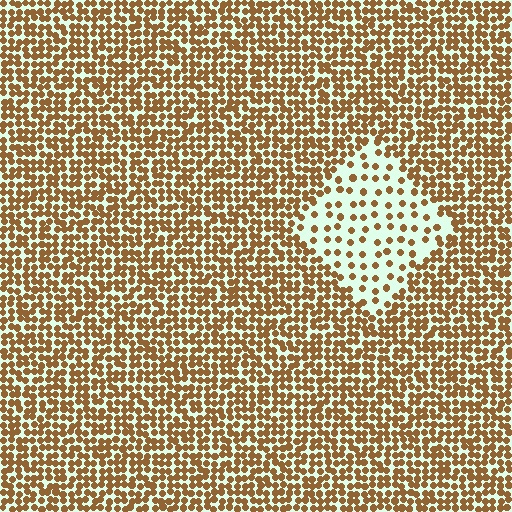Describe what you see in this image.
The image contains small brown elements arranged at two different densities. A diamond-shaped region is visible where the elements are less densely packed than the surrounding area.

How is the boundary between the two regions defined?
The boundary is defined by a change in element density (approximately 2.7x ratio). All elements are the same color, size, and shape.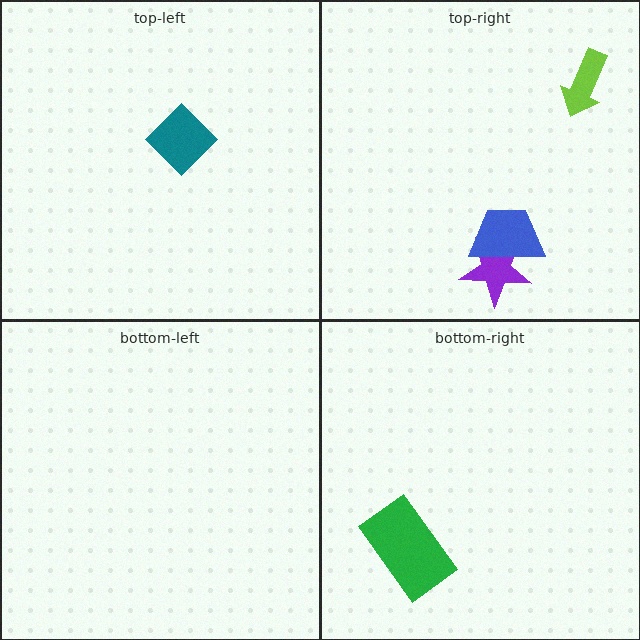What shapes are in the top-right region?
The lime arrow, the purple star, the blue trapezoid.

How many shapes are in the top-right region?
3.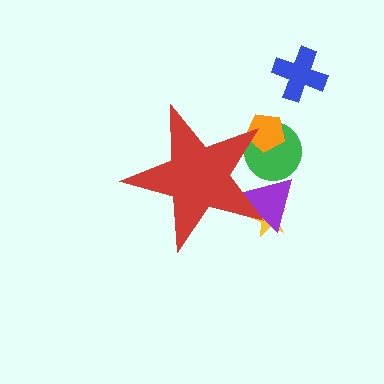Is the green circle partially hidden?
Yes, the green circle is partially hidden behind the red star.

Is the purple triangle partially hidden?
Yes, the purple triangle is partially hidden behind the red star.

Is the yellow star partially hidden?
Yes, the yellow star is partially hidden behind the red star.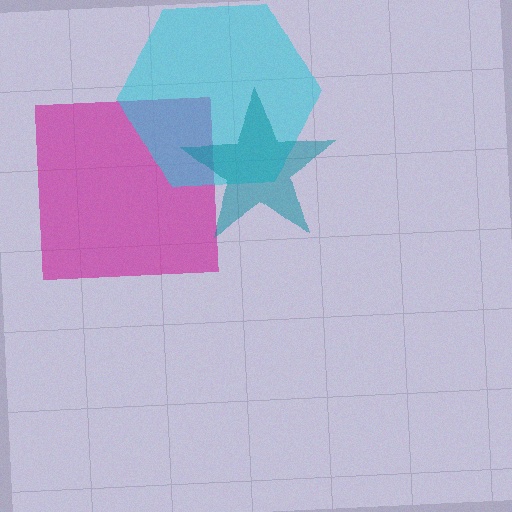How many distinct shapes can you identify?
There are 3 distinct shapes: a magenta square, a cyan hexagon, a teal star.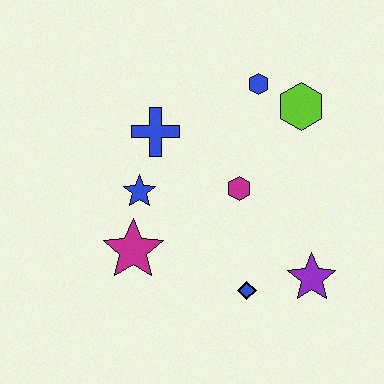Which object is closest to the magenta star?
The blue star is closest to the magenta star.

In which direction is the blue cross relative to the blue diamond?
The blue cross is above the blue diamond.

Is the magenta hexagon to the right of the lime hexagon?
No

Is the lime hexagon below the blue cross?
No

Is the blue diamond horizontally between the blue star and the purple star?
Yes